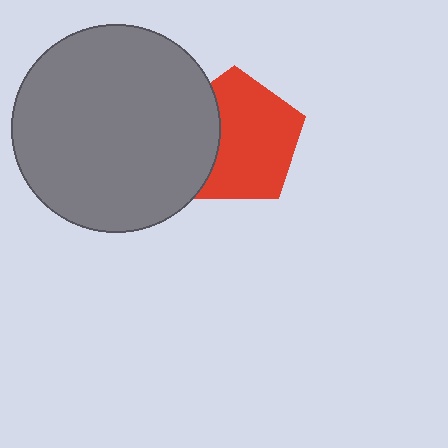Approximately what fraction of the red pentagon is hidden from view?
Roughly 30% of the red pentagon is hidden behind the gray circle.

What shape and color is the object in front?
The object in front is a gray circle.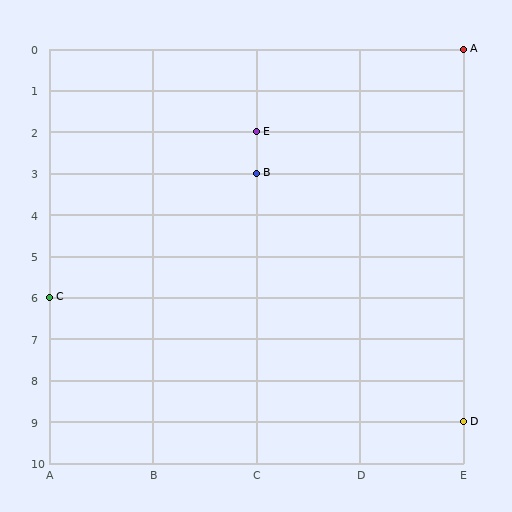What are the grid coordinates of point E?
Point E is at grid coordinates (C, 2).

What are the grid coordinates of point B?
Point B is at grid coordinates (C, 3).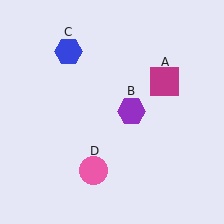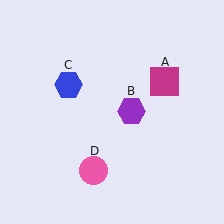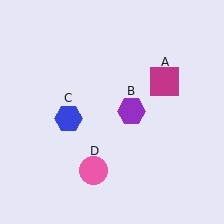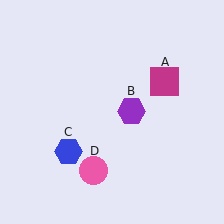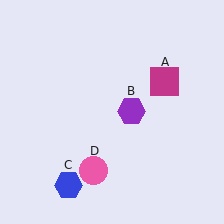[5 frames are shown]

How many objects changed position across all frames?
1 object changed position: blue hexagon (object C).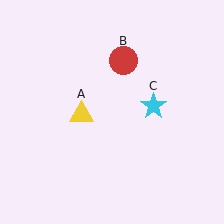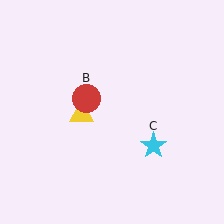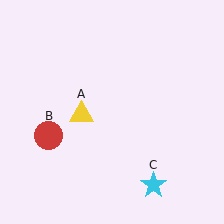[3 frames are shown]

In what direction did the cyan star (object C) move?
The cyan star (object C) moved down.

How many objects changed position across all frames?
2 objects changed position: red circle (object B), cyan star (object C).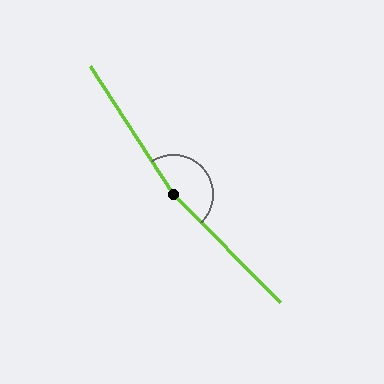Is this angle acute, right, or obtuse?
It is obtuse.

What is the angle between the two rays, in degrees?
Approximately 168 degrees.